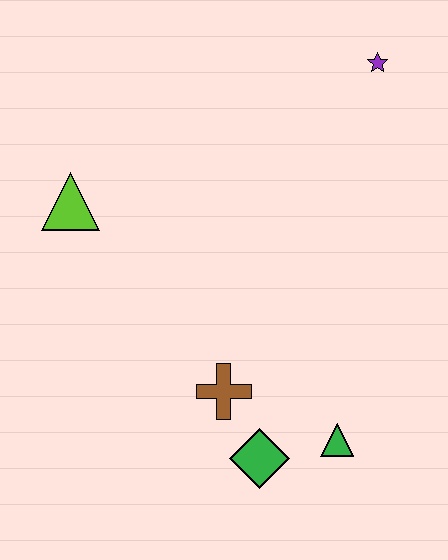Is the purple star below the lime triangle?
No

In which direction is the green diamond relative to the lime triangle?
The green diamond is below the lime triangle.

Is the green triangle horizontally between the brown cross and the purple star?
Yes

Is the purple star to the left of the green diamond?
No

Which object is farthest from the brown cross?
The purple star is farthest from the brown cross.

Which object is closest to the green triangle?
The green diamond is closest to the green triangle.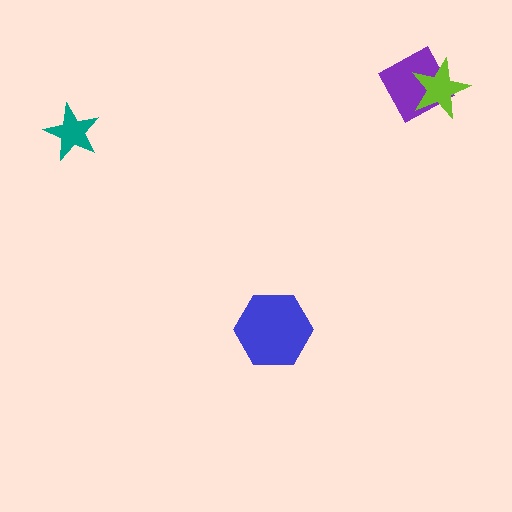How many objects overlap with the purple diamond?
1 object overlaps with the purple diamond.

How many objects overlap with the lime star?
1 object overlaps with the lime star.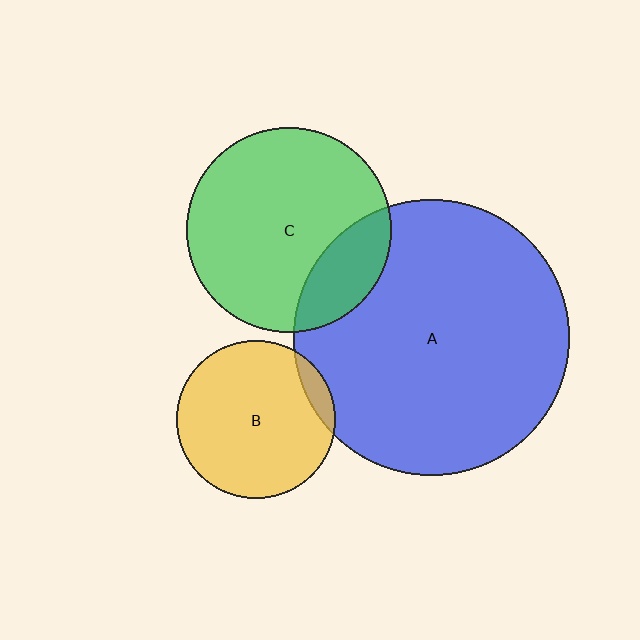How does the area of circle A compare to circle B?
Approximately 3.0 times.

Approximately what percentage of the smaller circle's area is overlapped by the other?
Approximately 10%.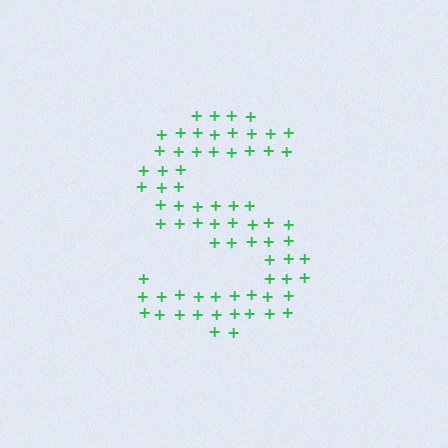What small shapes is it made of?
It is made of small plus signs.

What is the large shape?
The large shape is the letter S.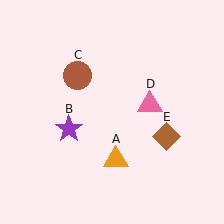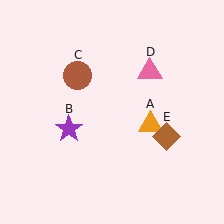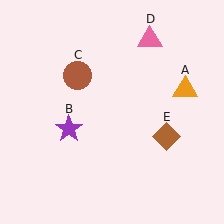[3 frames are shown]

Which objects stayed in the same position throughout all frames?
Purple star (object B) and brown circle (object C) and brown diamond (object E) remained stationary.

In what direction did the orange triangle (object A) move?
The orange triangle (object A) moved up and to the right.